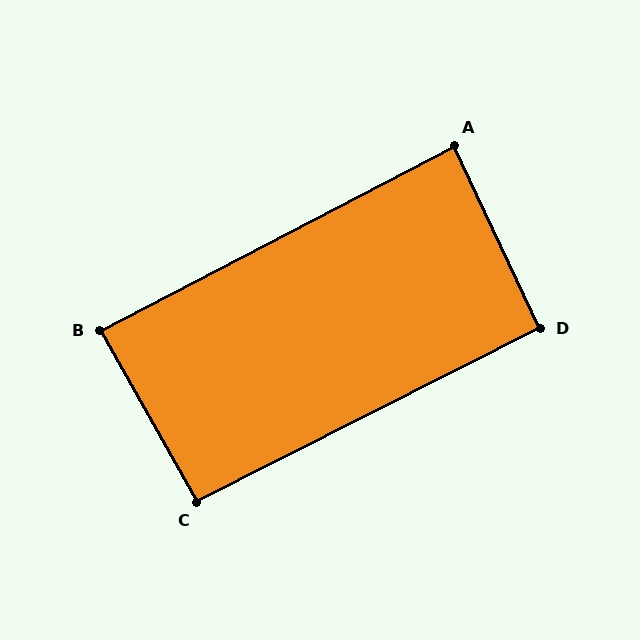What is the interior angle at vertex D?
Approximately 92 degrees (approximately right).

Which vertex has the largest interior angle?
C, at approximately 92 degrees.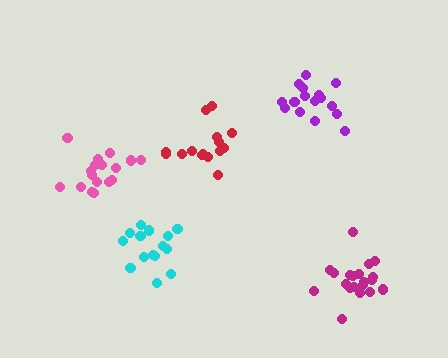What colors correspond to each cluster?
The clusters are colored: red, cyan, pink, magenta, purple.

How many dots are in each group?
Group 1: 15 dots, Group 2: 15 dots, Group 3: 18 dots, Group 4: 20 dots, Group 5: 17 dots (85 total).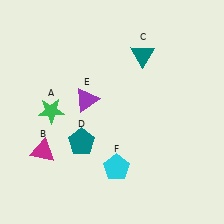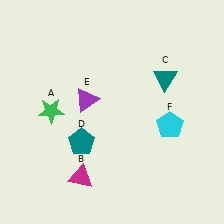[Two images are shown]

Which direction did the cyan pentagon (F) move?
The cyan pentagon (F) moved right.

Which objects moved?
The objects that moved are: the magenta triangle (B), the teal triangle (C), the cyan pentagon (F).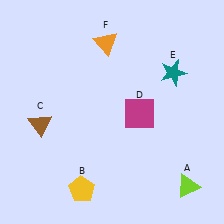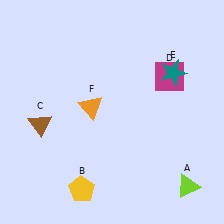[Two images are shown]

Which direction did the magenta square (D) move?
The magenta square (D) moved up.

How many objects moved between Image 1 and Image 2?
2 objects moved between the two images.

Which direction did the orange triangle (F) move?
The orange triangle (F) moved down.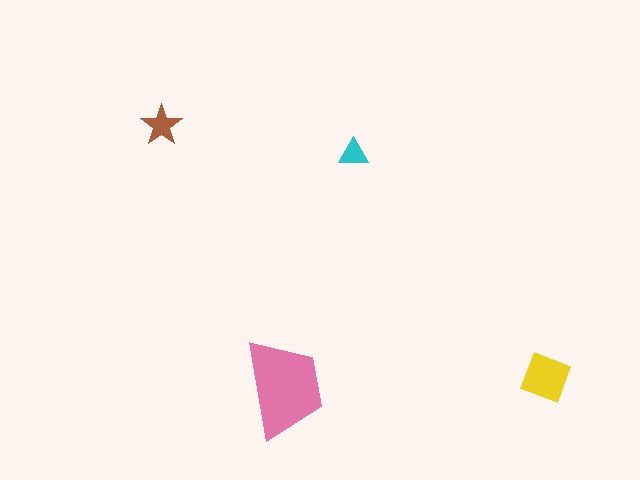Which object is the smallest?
The cyan triangle.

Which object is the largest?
The pink trapezoid.